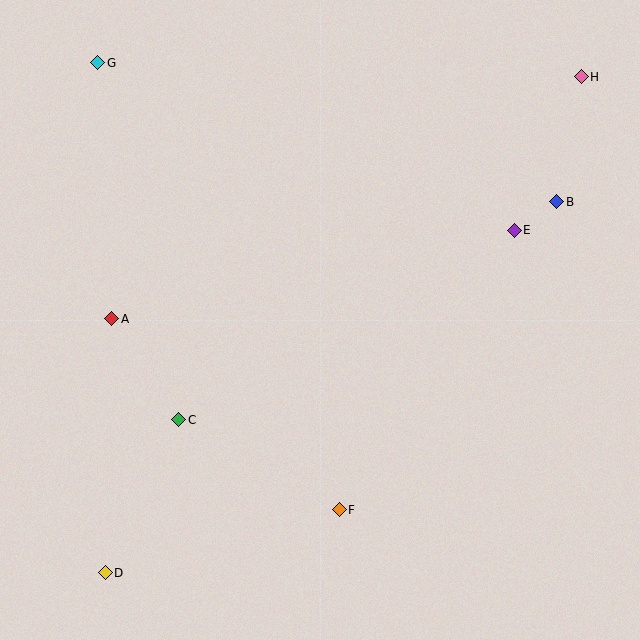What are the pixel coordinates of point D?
Point D is at (105, 573).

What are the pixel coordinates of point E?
Point E is at (514, 231).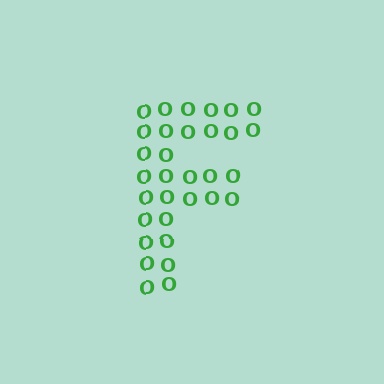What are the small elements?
The small elements are letter O's.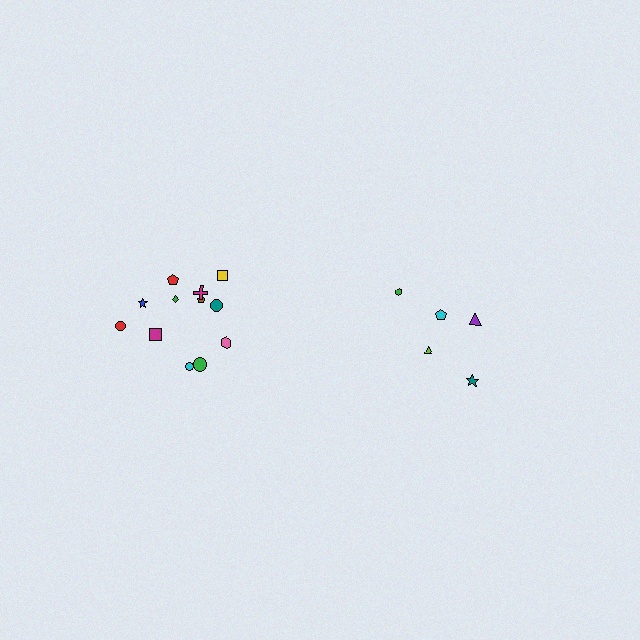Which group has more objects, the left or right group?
The left group.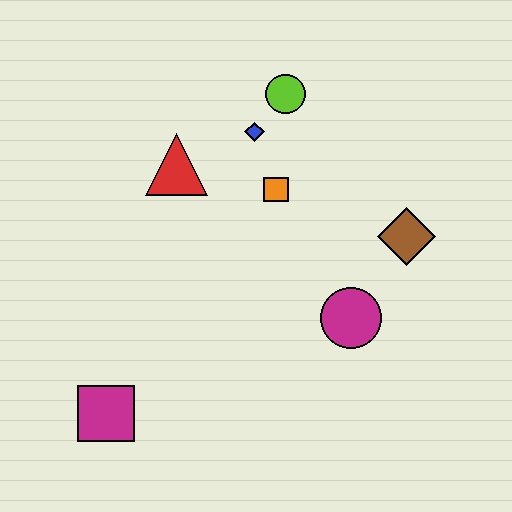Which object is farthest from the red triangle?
The magenta square is farthest from the red triangle.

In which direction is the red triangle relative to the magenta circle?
The red triangle is to the left of the magenta circle.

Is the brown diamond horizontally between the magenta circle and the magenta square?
No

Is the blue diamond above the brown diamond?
Yes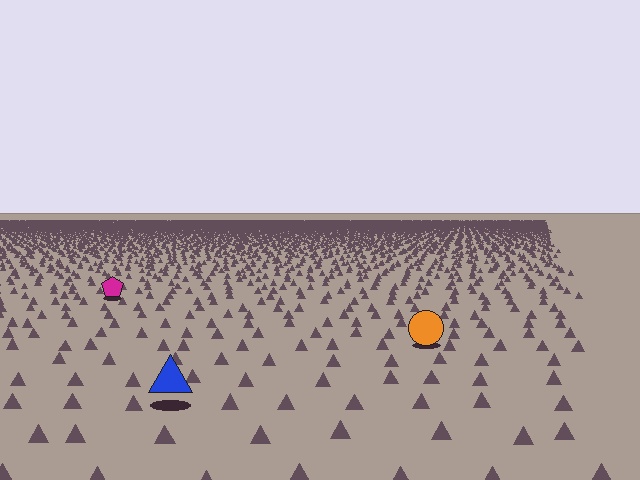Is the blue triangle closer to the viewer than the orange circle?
Yes. The blue triangle is closer — you can tell from the texture gradient: the ground texture is coarser near it.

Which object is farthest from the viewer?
The magenta pentagon is farthest from the viewer. It appears smaller and the ground texture around it is denser.